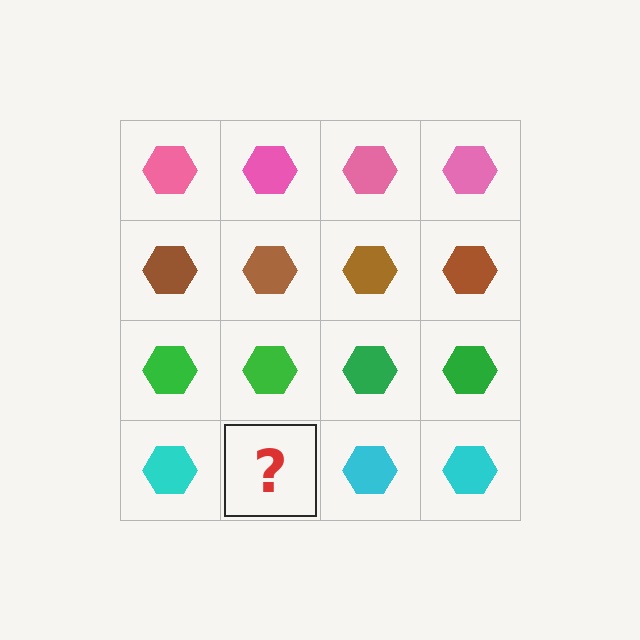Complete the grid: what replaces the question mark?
The question mark should be replaced with a cyan hexagon.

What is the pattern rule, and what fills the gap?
The rule is that each row has a consistent color. The gap should be filled with a cyan hexagon.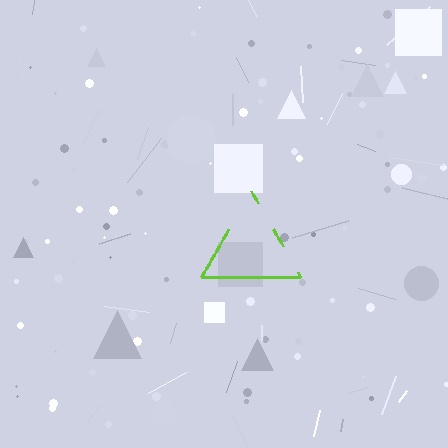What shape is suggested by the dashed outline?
The dashed outline suggests a triangle.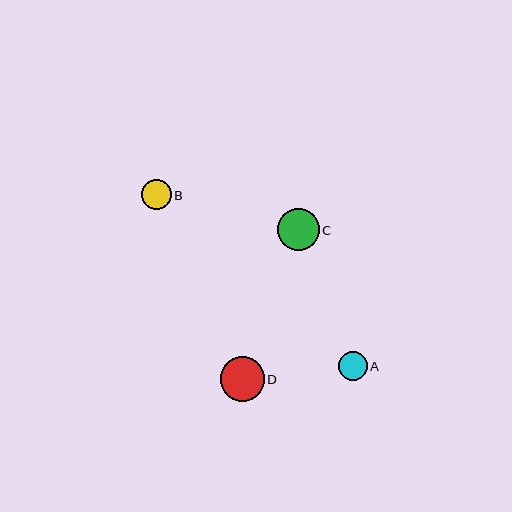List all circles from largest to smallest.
From largest to smallest: D, C, B, A.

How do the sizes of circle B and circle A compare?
Circle B and circle A are approximately the same size.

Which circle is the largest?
Circle D is the largest with a size of approximately 44 pixels.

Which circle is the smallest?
Circle A is the smallest with a size of approximately 29 pixels.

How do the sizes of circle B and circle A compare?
Circle B and circle A are approximately the same size.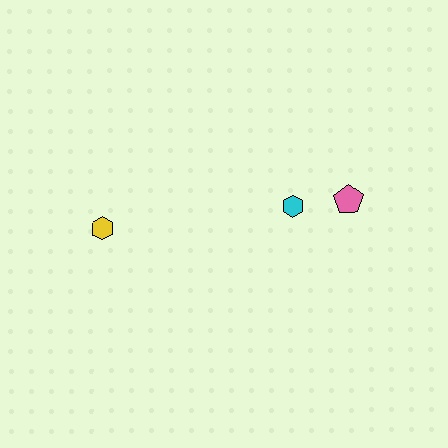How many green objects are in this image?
There are no green objects.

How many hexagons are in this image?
There are 2 hexagons.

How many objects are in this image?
There are 3 objects.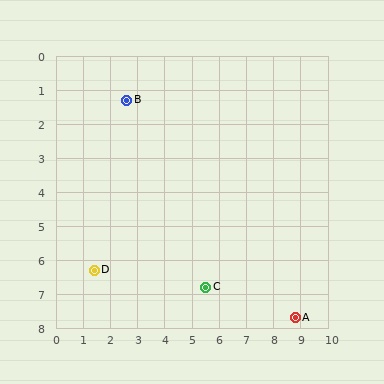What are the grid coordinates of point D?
Point D is at approximately (1.4, 6.3).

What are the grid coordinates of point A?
Point A is at approximately (8.8, 7.7).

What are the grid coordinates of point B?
Point B is at approximately (2.6, 1.3).